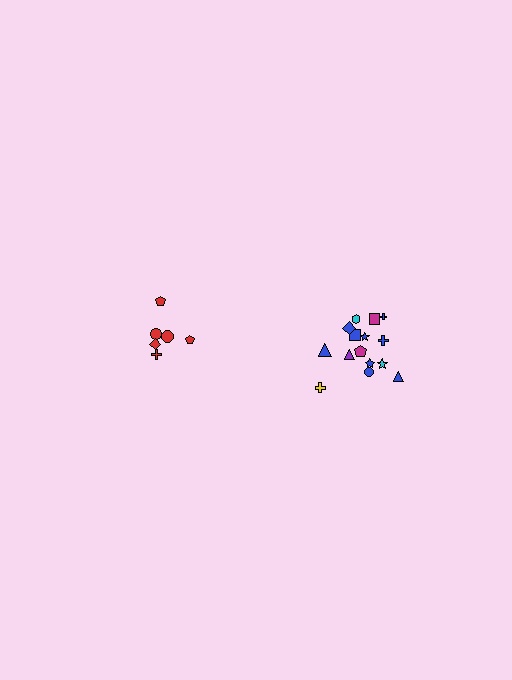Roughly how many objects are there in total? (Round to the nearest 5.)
Roughly 20 objects in total.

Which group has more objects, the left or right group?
The right group.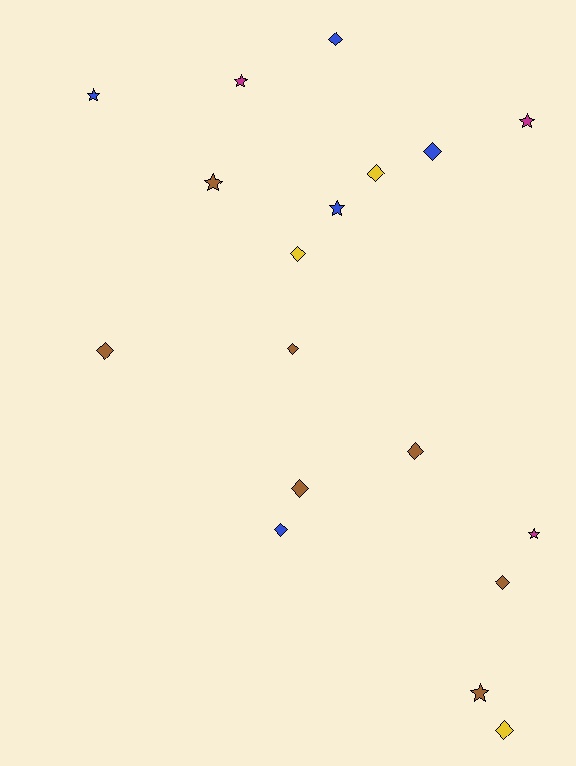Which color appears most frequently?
Brown, with 7 objects.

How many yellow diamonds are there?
There are 3 yellow diamonds.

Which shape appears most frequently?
Diamond, with 11 objects.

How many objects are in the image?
There are 18 objects.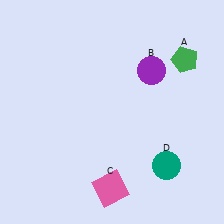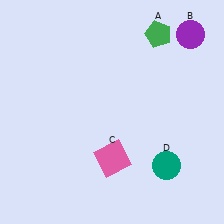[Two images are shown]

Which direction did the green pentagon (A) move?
The green pentagon (A) moved left.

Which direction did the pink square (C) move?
The pink square (C) moved up.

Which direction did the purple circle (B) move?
The purple circle (B) moved right.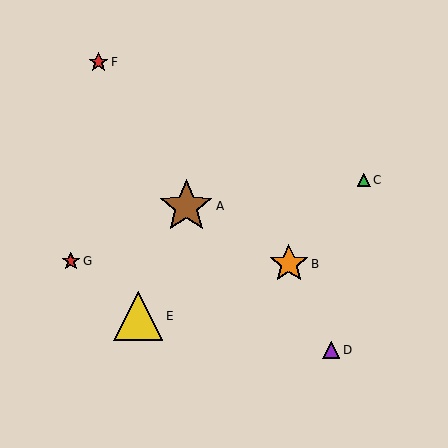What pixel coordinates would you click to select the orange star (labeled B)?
Click at (289, 264) to select the orange star B.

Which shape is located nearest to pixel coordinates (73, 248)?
The red star (labeled G) at (71, 261) is nearest to that location.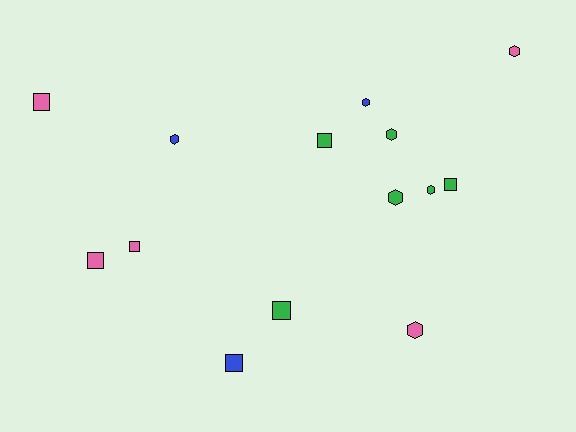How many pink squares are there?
There are 3 pink squares.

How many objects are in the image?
There are 14 objects.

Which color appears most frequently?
Green, with 6 objects.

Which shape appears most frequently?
Square, with 7 objects.